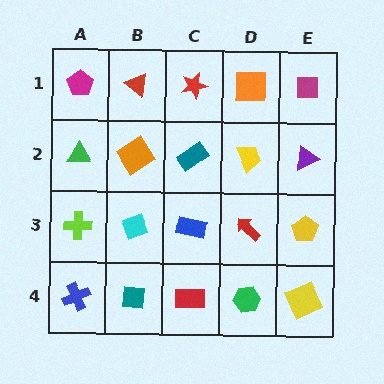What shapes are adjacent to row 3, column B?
An orange diamond (row 2, column B), a teal square (row 4, column B), a lime cross (row 3, column A), a blue rectangle (row 3, column C).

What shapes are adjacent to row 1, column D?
A yellow trapezoid (row 2, column D), a red star (row 1, column C), a magenta square (row 1, column E).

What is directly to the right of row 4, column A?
A teal square.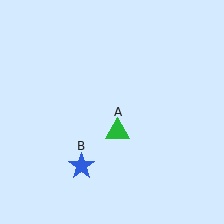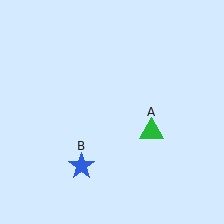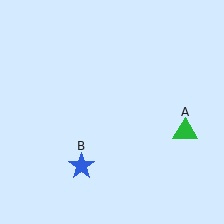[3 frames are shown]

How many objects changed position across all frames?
1 object changed position: green triangle (object A).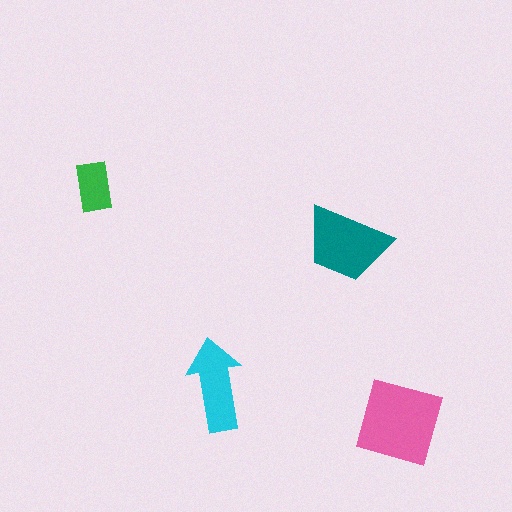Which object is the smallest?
The green rectangle.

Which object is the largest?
The pink diamond.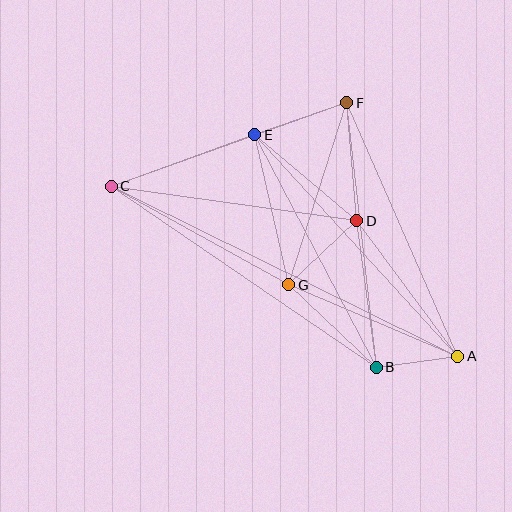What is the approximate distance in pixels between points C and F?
The distance between C and F is approximately 250 pixels.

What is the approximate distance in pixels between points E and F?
The distance between E and F is approximately 97 pixels.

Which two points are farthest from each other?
Points A and C are farthest from each other.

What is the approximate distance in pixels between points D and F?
The distance between D and F is approximately 118 pixels.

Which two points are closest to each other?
Points A and B are closest to each other.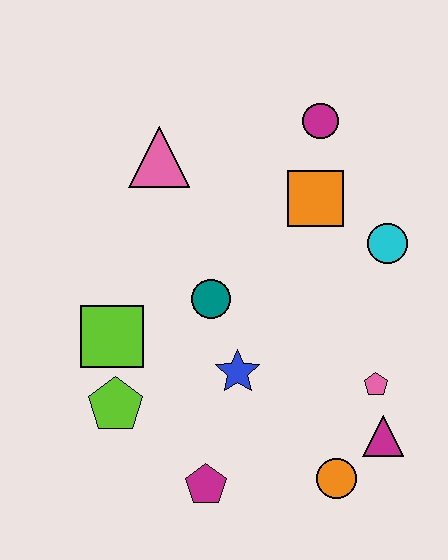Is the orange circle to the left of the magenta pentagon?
No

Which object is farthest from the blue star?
The magenta circle is farthest from the blue star.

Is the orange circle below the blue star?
Yes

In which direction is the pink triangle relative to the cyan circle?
The pink triangle is to the left of the cyan circle.